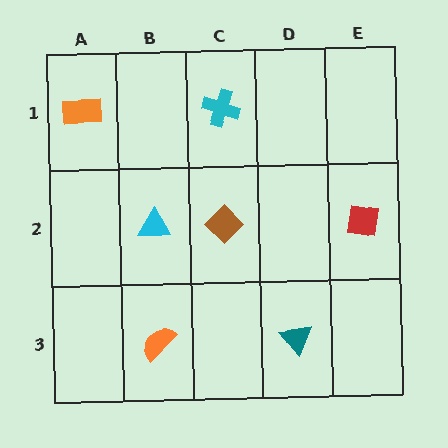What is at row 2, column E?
A red square.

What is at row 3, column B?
An orange semicircle.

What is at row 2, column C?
A brown diamond.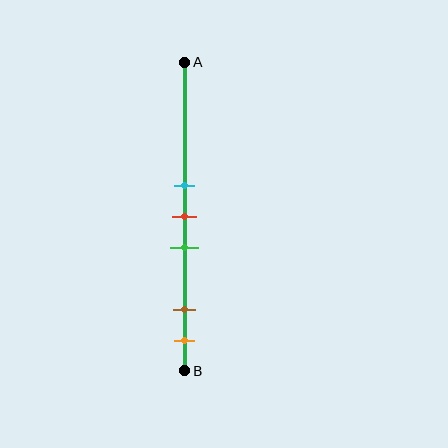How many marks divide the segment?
There are 5 marks dividing the segment.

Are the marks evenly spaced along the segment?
No, the marks are not evenly spaced.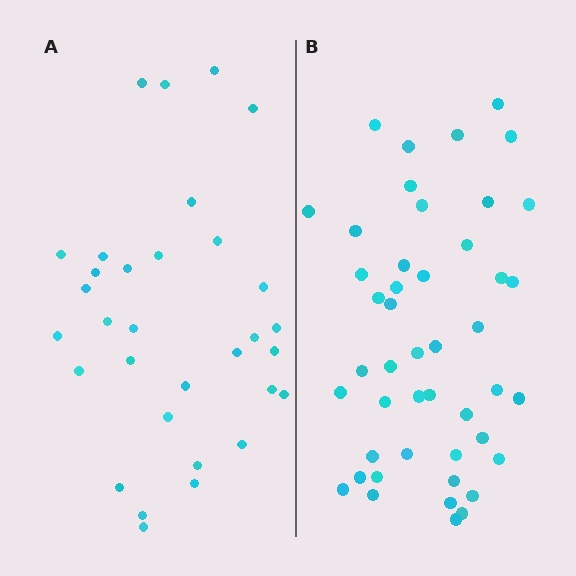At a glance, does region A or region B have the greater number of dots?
Region B (the right region) has more dots.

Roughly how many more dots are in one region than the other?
Region B has approximately 15 more dots than region A.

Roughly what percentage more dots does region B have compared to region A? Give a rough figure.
About 45% more.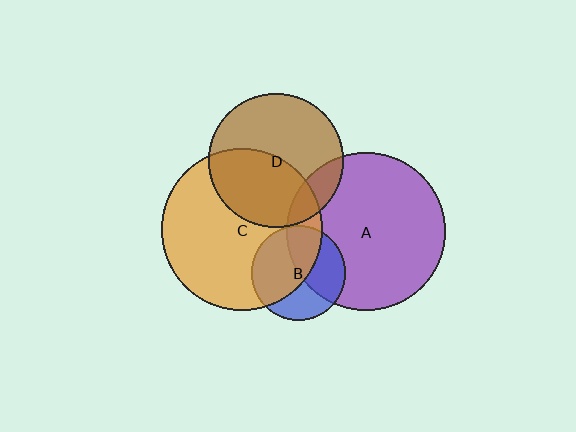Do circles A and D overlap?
Yes.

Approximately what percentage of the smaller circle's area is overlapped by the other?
Approximately 15%.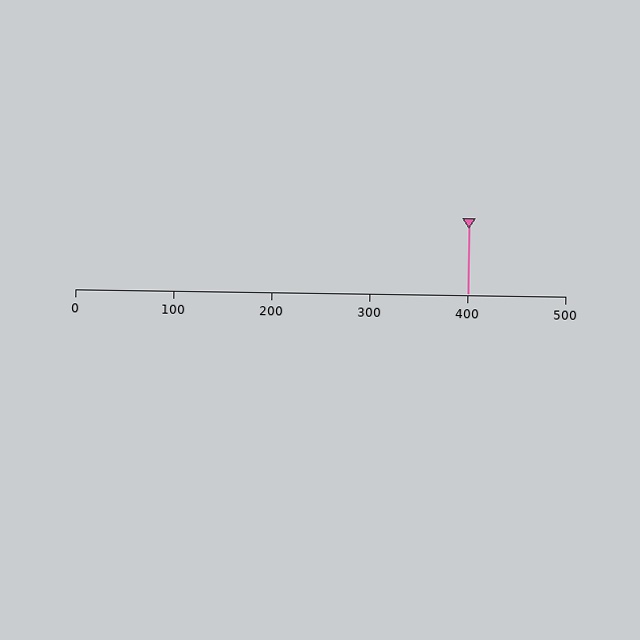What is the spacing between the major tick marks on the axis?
The major ticks are spaced 100 apart.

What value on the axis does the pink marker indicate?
The marker indicates approximately 400.